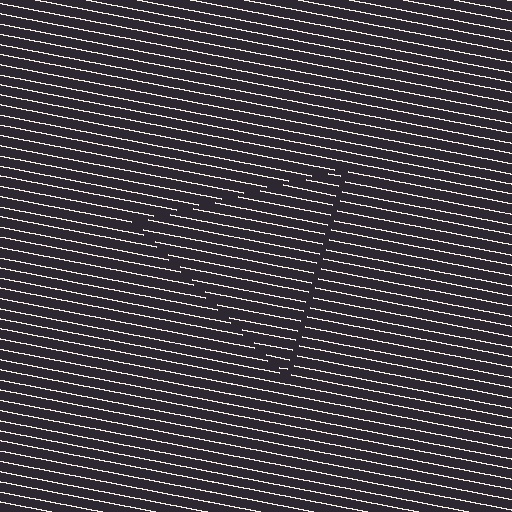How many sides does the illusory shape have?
3 sides — the line-ends trace a triangle.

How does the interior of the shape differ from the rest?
The interior of the shape contains the same grating, shifted by half a period — the contour is defined by the phase discontinuity where line-ends from the inner and outer gratings abut.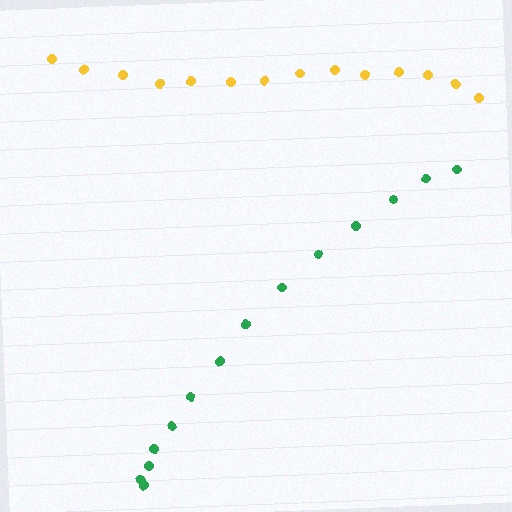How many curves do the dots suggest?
There are 2 distinct paths.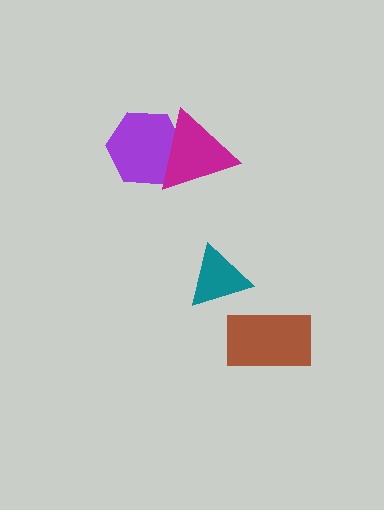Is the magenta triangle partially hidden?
No, no other shape covers it.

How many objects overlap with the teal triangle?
0 objects overlap with the teal triangle.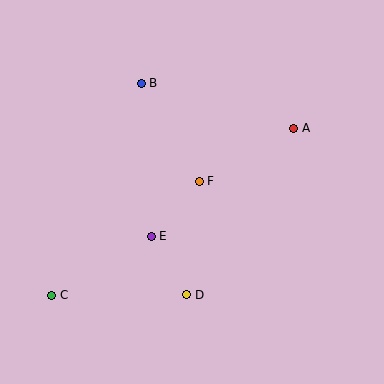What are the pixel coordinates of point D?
Point D is at (187, 295).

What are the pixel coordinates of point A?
Point A is at (294, 128).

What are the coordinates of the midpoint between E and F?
The midpoint between E and F is at (175, 209).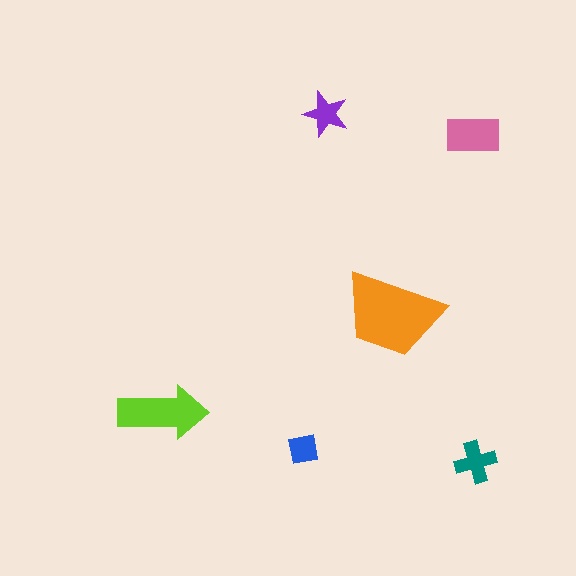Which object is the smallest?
The blue square.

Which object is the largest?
The orange trapezoid.